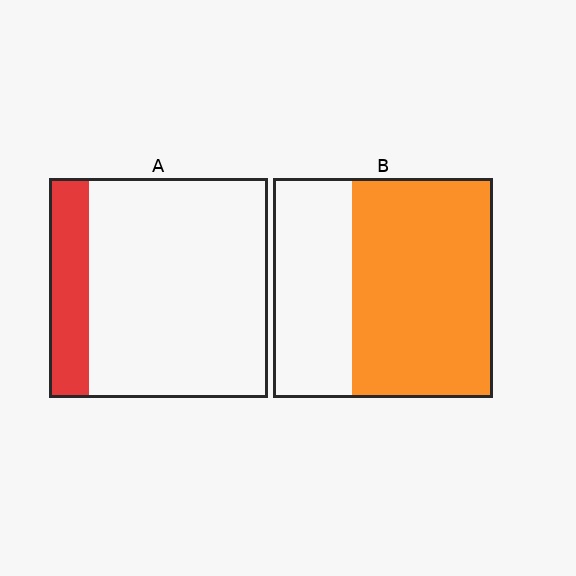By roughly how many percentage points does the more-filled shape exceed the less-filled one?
By roughly 45 percentage points (B over A).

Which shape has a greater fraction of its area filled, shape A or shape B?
Shape B.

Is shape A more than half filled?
No.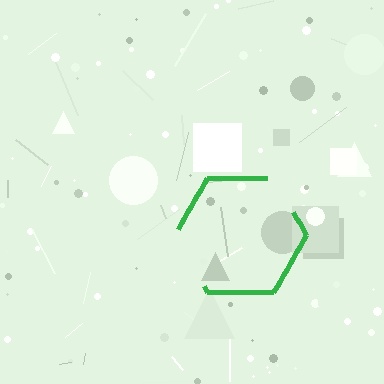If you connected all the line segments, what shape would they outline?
They would outline a hexagon.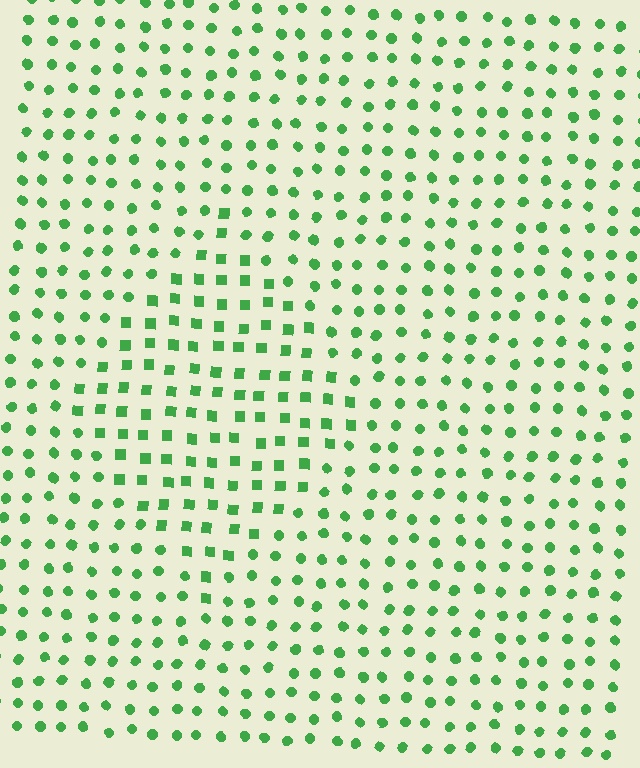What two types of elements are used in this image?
The image uses squares inside the diamond region and circles outside it.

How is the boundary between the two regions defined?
The boundary is defined by a change in element shape: squares inside vs. circles outside. All elements share the same color and spacing.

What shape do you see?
I see a diamond.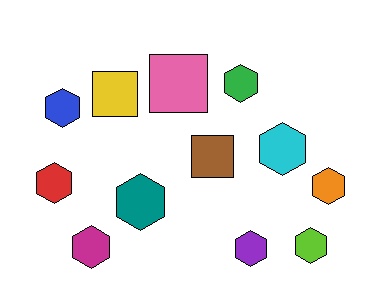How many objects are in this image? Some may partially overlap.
There are 12 objects.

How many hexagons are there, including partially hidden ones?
There are 9 hexagons.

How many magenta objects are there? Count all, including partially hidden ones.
There is 1 magenta object.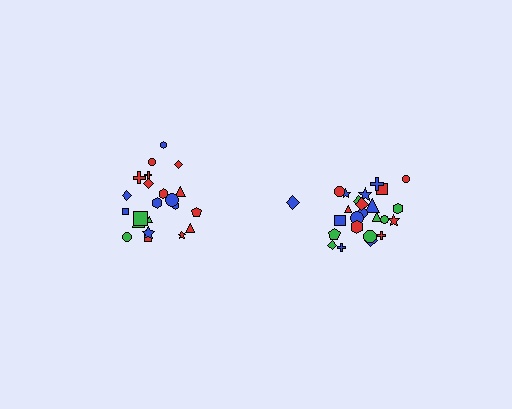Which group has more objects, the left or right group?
The right group.